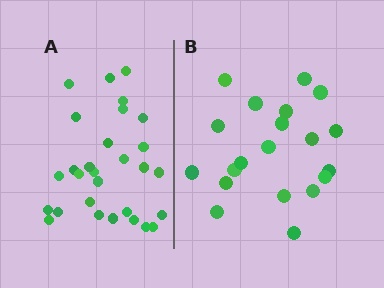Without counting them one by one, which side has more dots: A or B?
Region A (the left region) has more dots.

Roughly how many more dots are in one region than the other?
Region A has roughly 8 or so more dots than region B.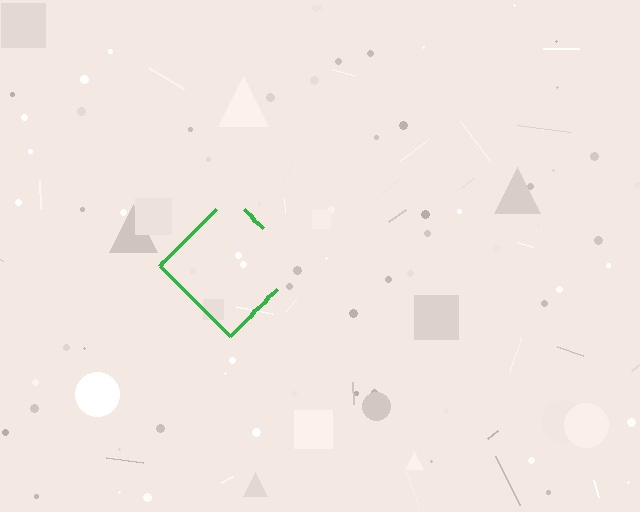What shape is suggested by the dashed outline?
The dashed outline suggests a diamond.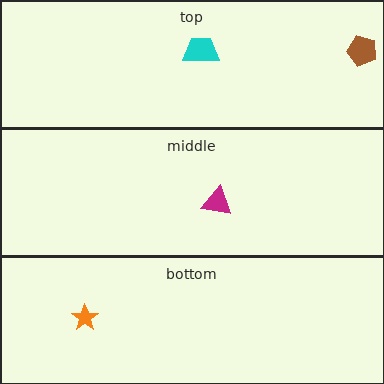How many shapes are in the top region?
2.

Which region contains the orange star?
The bottom region.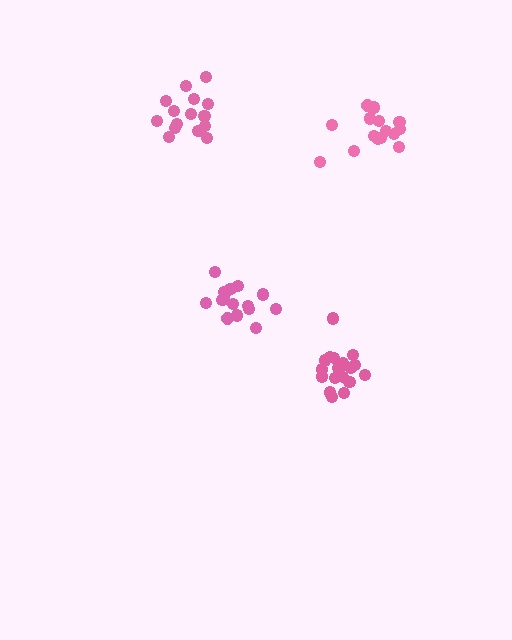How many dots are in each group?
Group 1: 16 dots, Group 2: 15 dots, Group 3: 19 dots, Group 4: 15 dots (65 total).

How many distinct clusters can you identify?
There are 4 distinct clusters.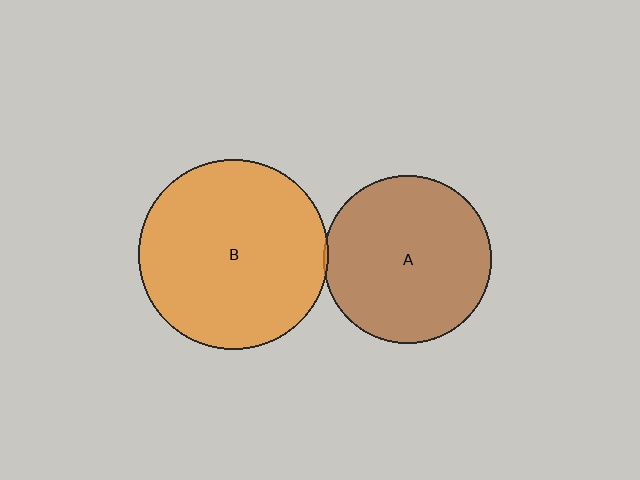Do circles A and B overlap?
Yes.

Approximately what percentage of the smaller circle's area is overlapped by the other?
Approximately 5%.